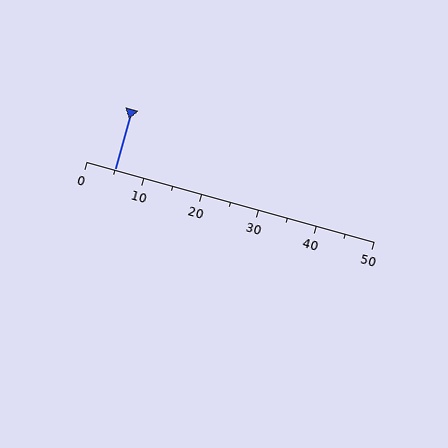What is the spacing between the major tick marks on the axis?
The major ticks are spaced 10 apart.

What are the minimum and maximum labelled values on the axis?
The axis runs from 0 to 50.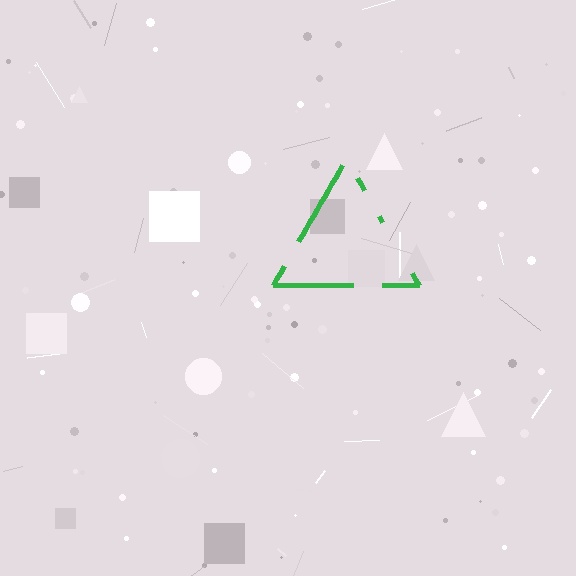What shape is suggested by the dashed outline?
The dashed outline suggests a triangle.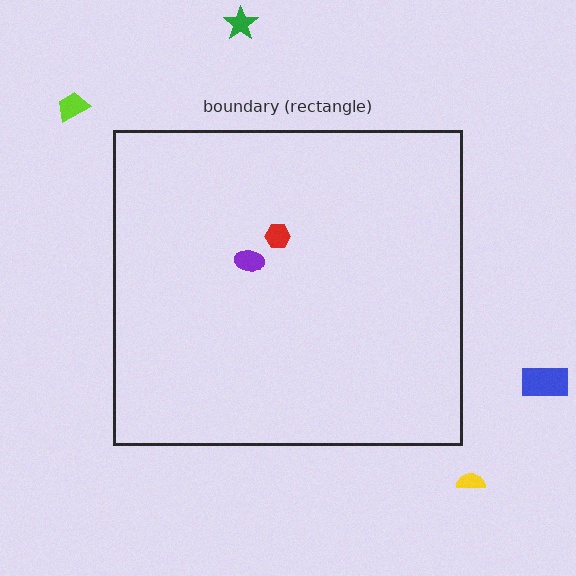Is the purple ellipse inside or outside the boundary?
Inside.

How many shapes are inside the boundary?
2 inside, 4 outside.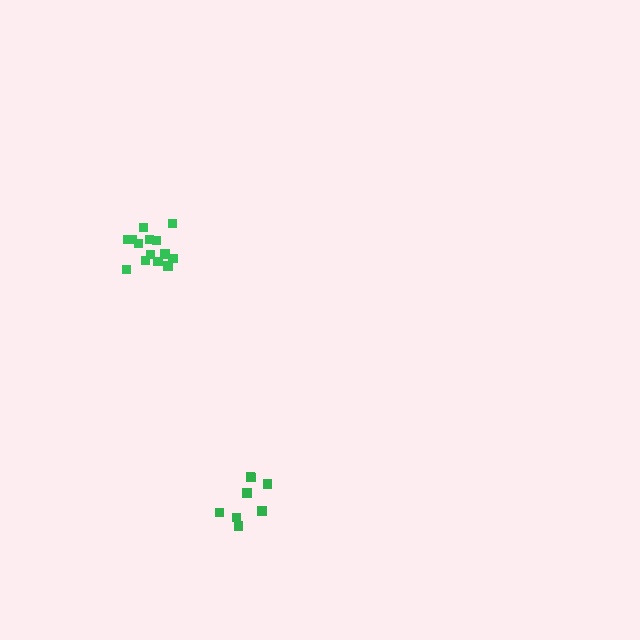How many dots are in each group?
Group 1: 8 dots, Group 2: 14 dots (22 total).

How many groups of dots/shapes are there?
There are 2 groups.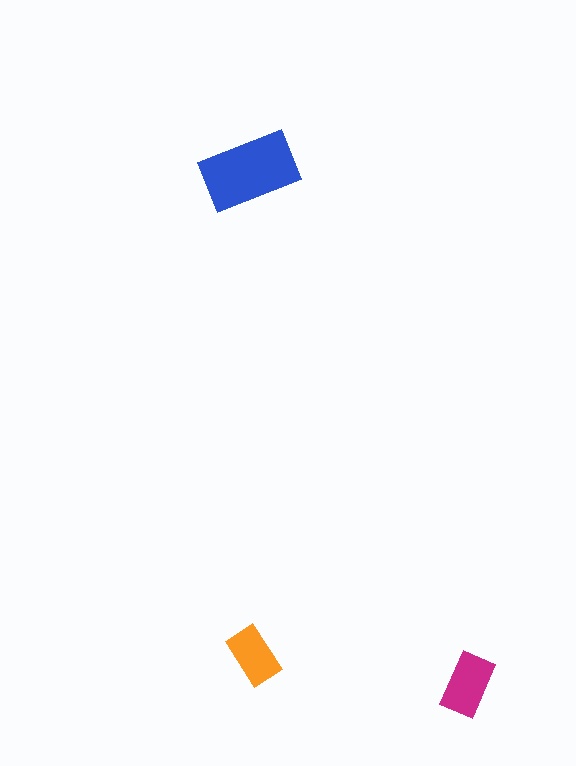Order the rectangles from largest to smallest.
the blue one, the magenta one, the orange one.